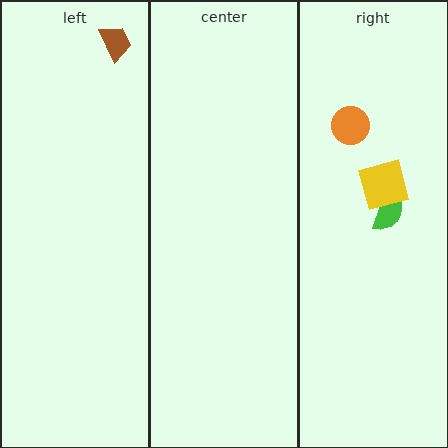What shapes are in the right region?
The green semicircle, the yellow square, the orange circle.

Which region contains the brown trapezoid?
The left region.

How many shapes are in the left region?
1.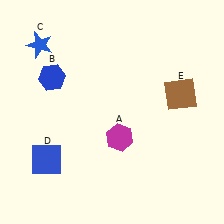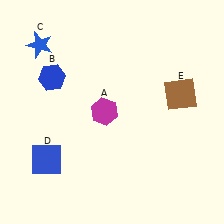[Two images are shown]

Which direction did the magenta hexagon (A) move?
The magenta hexagon (A) moved up.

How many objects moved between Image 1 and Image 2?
1 object moved between the two images.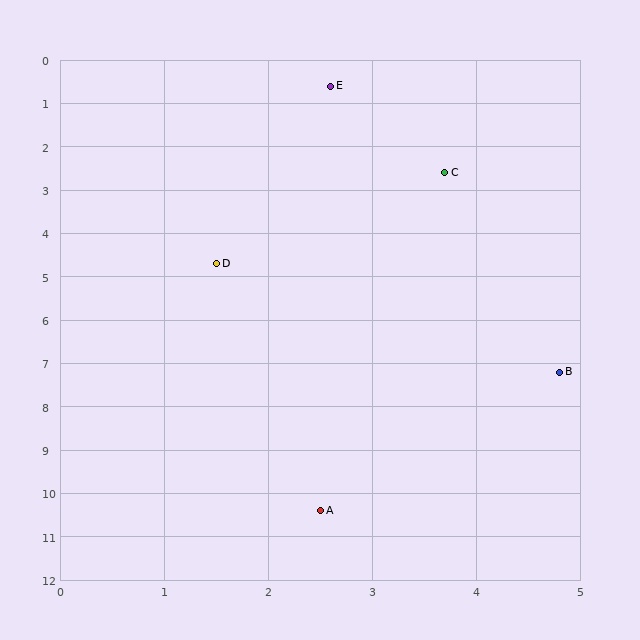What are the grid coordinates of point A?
Point A is at approximately (2.5, 10.4).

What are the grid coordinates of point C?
Point C is at approximately (3.7, 2.6).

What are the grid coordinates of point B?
Point B is at approximately (4.8, 7.2).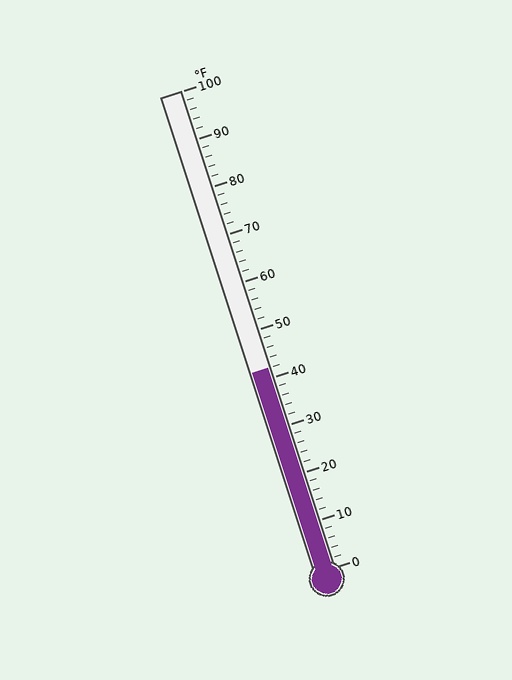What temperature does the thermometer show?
The thermometer shows approximately 42°F.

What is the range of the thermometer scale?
The thermometer scale ranges from 0°F to 100°F.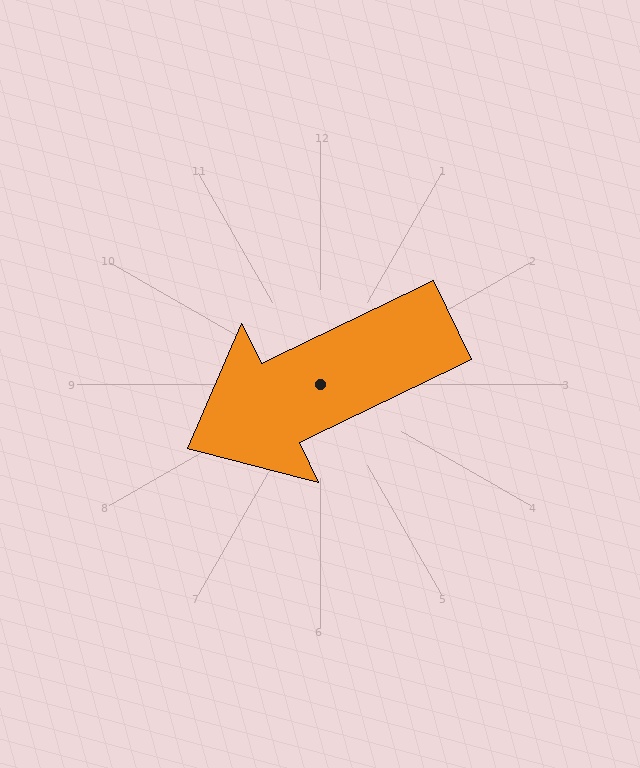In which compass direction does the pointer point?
Southwest.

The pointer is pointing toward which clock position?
Roughly 8 o'clock.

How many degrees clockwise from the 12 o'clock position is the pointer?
Approximately 244 degrees.